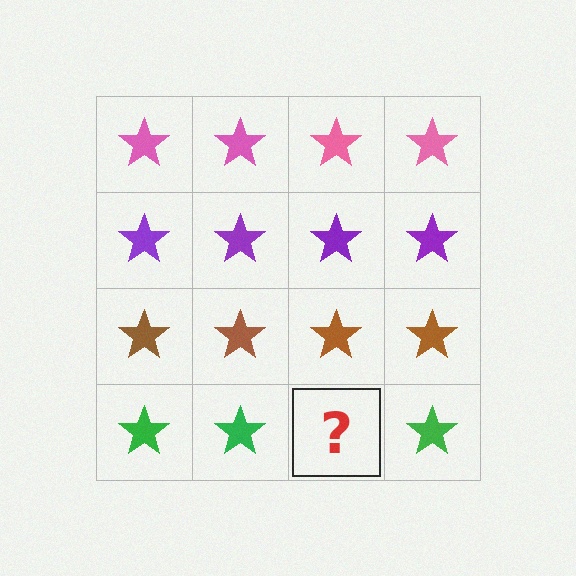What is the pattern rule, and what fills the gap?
The rule is that each row has a consistent color. The gap should be filled with a green star.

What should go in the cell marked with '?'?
The missing cell should contain a green star.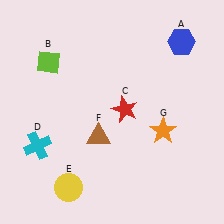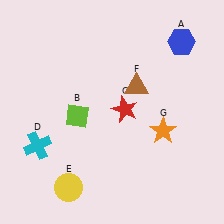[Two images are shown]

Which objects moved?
The objects that moved are: the lime diamond (B), the brown triangle (F).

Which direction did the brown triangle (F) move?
The brown triangle (F) moved up.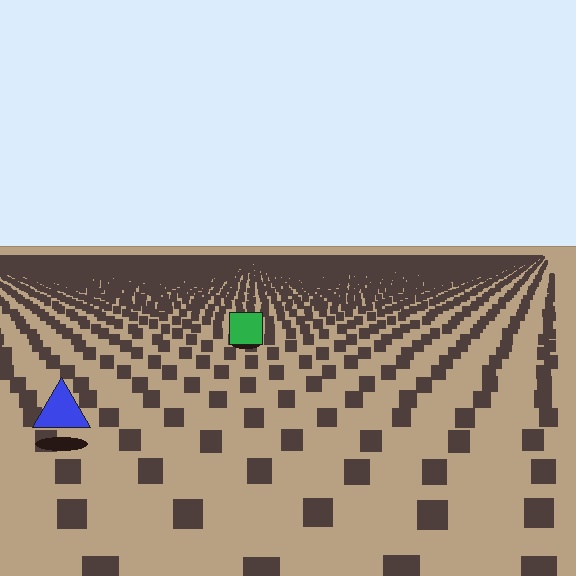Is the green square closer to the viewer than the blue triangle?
No. The blue triangle is closer — you can tell from the texture gradient: the ground texture is coarser near it.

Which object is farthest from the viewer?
The green square is farthest from the viewer. It appears smaller and the ground texture around it is denser.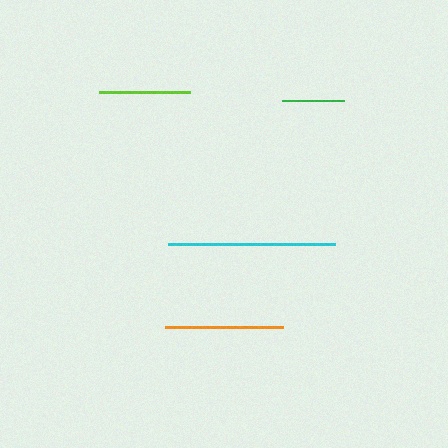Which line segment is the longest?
The cyan line is the longest at approximately 166 pixels.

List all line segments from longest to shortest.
From longest to shortest: cyan, orange, lime, green.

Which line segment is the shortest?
The green line is the shortest at approximately 62 pixels.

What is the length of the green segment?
The green segment is approximately 62 pixels long.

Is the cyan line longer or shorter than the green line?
The cyan line is longer than the green line.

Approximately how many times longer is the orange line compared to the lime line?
The orange line is approximately 1.3 times the length of the lime line.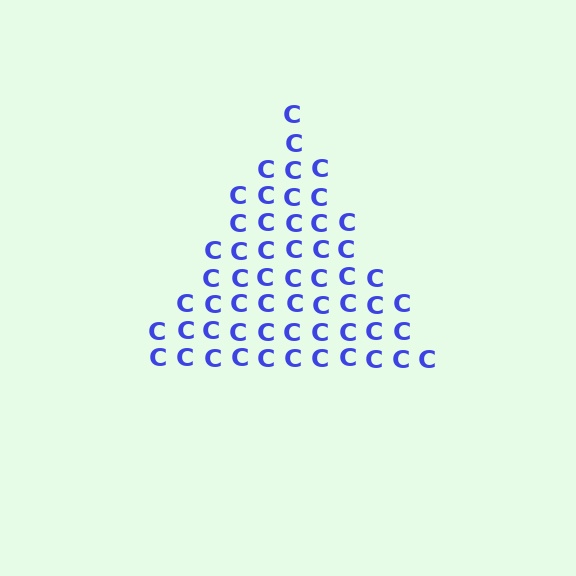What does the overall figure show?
The overall figure shows a triangle.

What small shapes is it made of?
It is made of small letter C's.